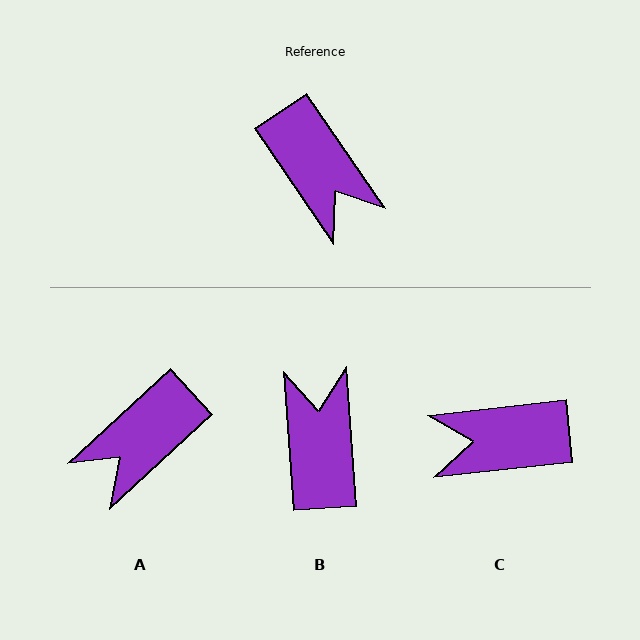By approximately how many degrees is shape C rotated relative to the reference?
Approximately 118 degrees clockwise.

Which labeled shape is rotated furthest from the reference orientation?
B, about 150 degrees away.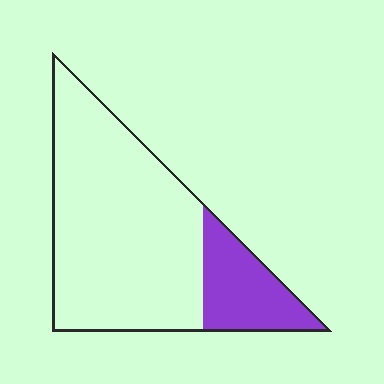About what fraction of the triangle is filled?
About one fifth (1/5).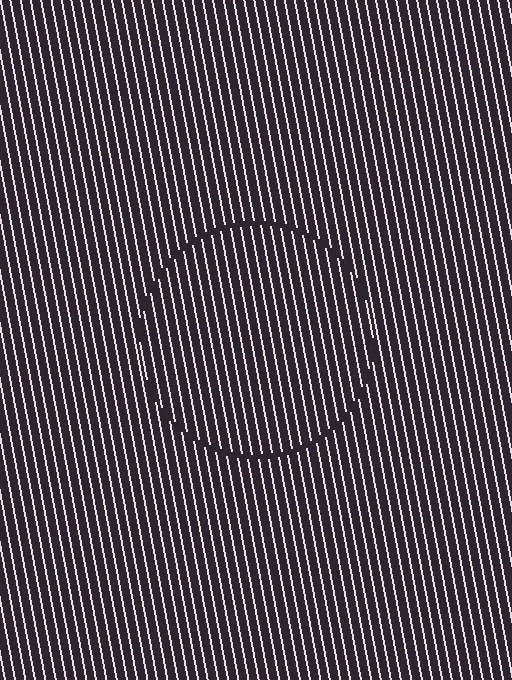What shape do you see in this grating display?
An illusory circle. The interior of the shape contains the same grating, shifted by half a period — the contour is defined by the phase discontinuity where line-ends from the inner and outer gratings abut.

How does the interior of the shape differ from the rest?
The interior of the shape contains the same grating, shifted by half a period — the contour is defined by the phase discontinuity where line-ends from the inner and outer gratings abut.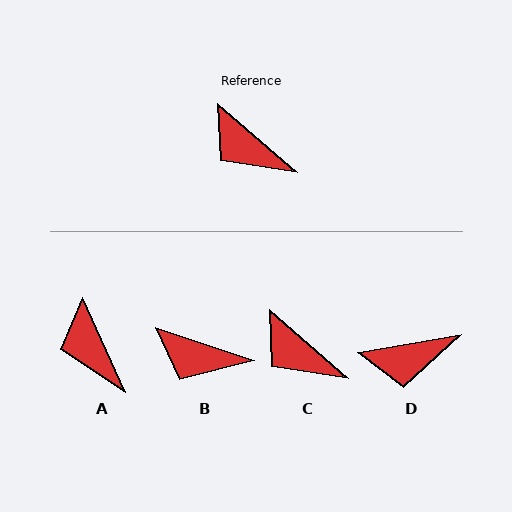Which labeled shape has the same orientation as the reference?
C.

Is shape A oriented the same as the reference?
No, it is off by about 25 degrees.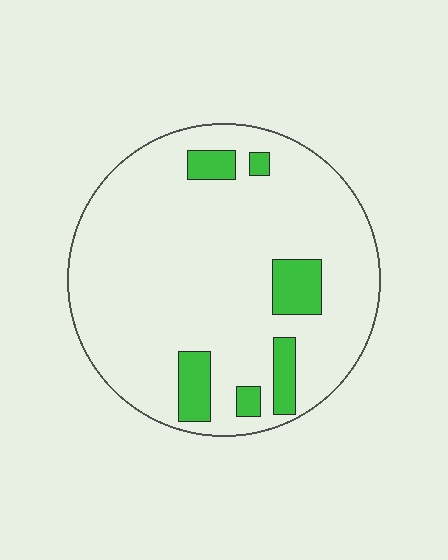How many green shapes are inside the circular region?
6.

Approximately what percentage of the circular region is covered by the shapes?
Approximately 15%.